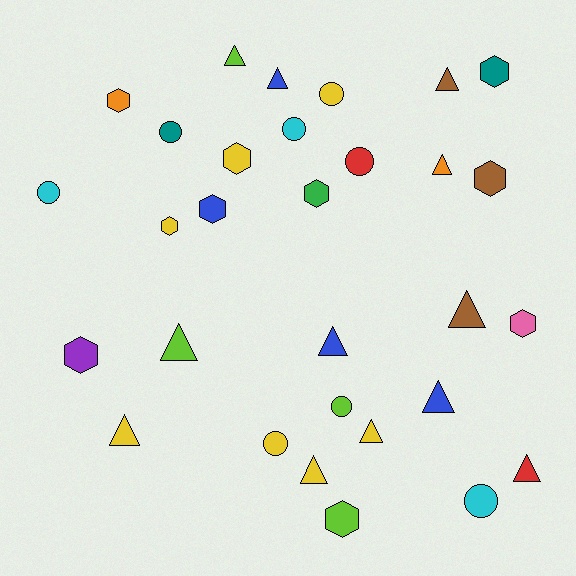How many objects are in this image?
There are 30 objects.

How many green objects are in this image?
There is 1 green object.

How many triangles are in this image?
There are 12 triangles.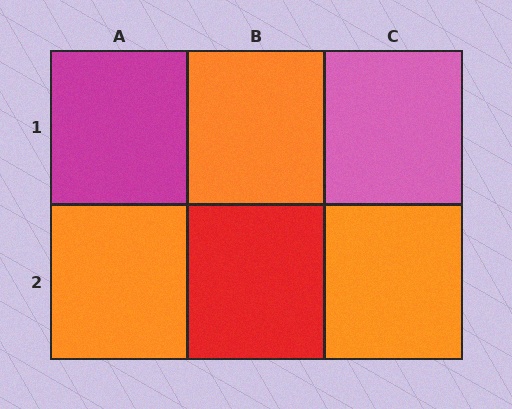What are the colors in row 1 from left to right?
Magenta, orange, pink.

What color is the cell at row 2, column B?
Red.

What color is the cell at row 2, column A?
Orange.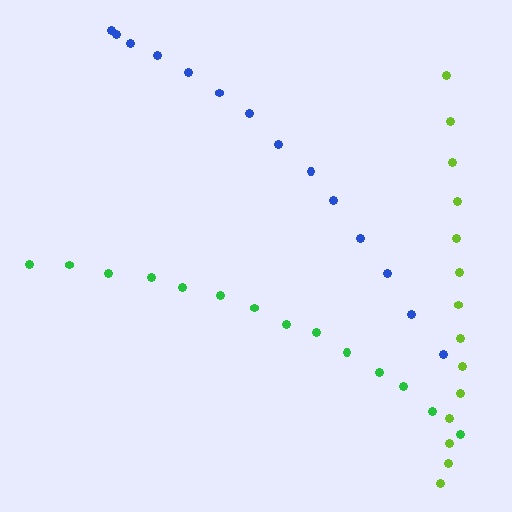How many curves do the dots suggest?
There are 3 distinct paths.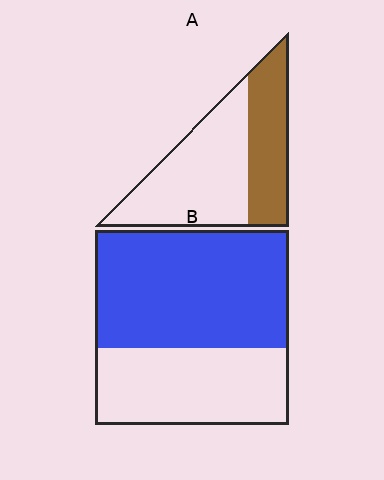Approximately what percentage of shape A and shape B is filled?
A is approximately 40% and B is approximately 60%.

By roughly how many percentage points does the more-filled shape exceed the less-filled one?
By roughly 25 percentage points (B over A).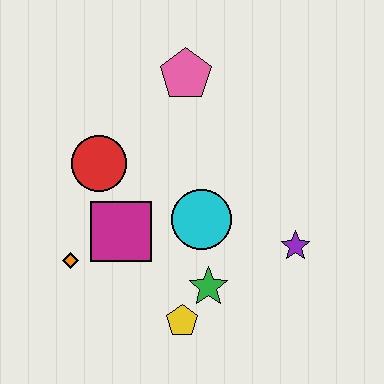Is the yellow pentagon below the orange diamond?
Yes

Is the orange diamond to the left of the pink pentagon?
Yes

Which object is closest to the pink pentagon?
The red circle is closest to the pink pentagon.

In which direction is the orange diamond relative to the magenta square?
The orange diamond is to the left of the magenta square.